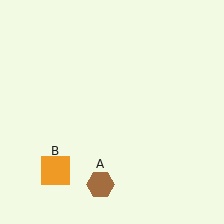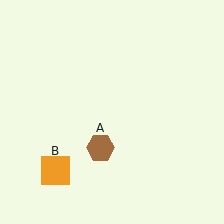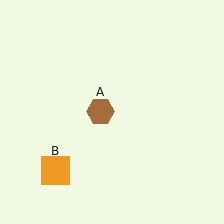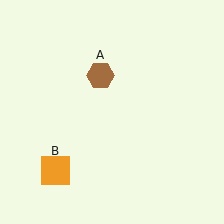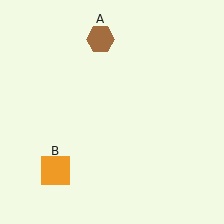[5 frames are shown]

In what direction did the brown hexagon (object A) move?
The brown hexagon (object A) moved up.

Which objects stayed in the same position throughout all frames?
Orange square (object B) remained stationary.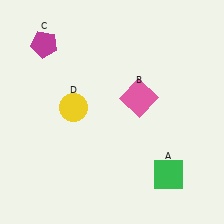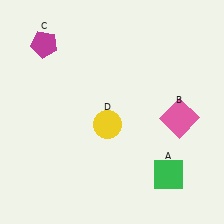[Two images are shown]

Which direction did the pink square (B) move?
The pink square (B) moved right.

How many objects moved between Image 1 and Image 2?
2 objects moved between the two images.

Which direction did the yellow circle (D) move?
The yellow circle (D) moved right.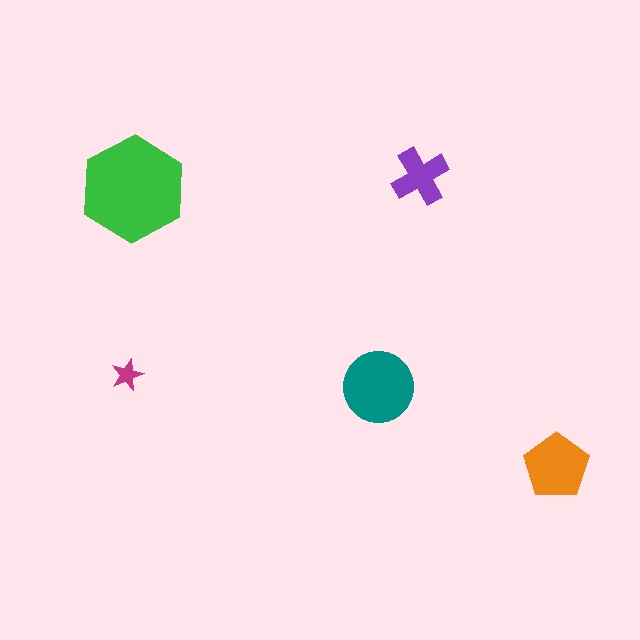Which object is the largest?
The green hexagon.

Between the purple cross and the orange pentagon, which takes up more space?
The orange pentagon.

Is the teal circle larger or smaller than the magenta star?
Larger.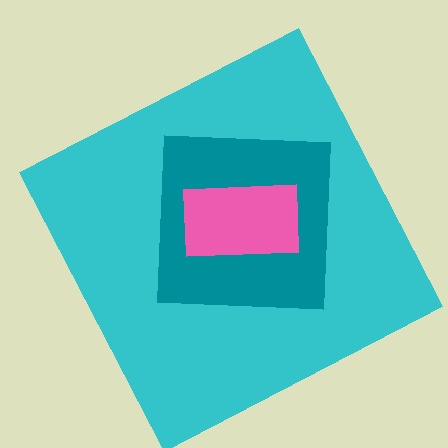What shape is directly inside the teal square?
The pink rectangle.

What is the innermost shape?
The pink rectangle.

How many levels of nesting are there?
3.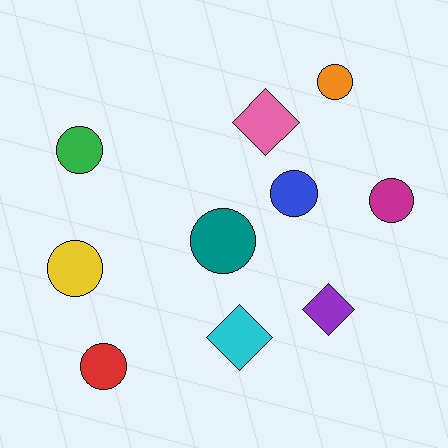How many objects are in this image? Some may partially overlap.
There are 10 objects.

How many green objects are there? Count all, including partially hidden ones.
There is 1 green object.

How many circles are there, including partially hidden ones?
There are 7 circles.